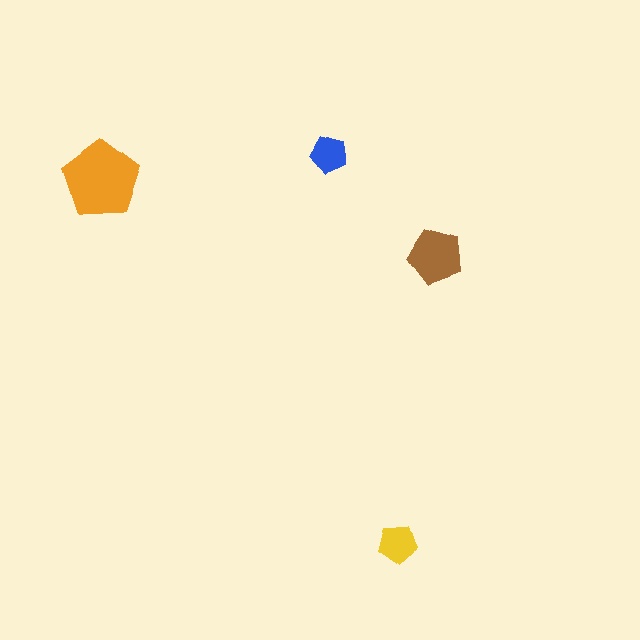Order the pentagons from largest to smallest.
the orange one, the brown one, the yellow one, the blue one.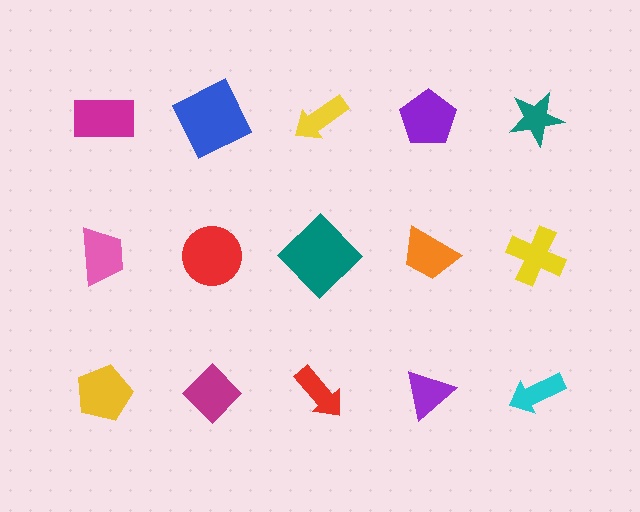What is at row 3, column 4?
A purple triangle.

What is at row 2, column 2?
A red circle.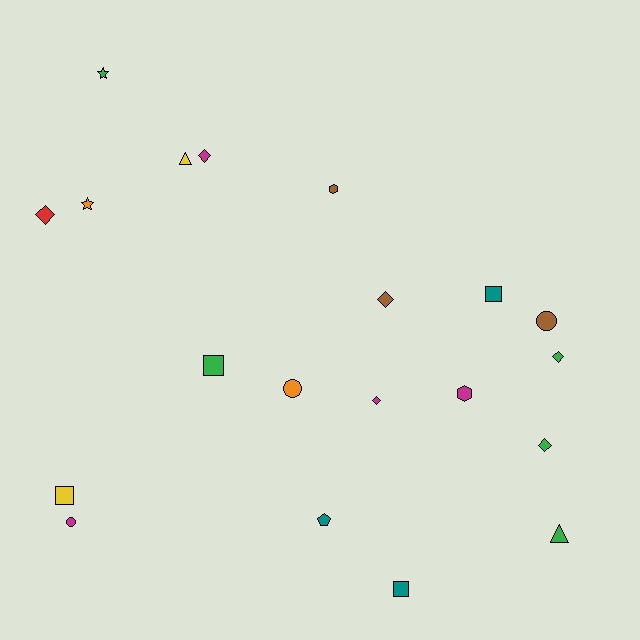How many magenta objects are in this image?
There are 4 magenta objects.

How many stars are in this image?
There are 2 stars.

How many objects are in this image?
There are 20 objects.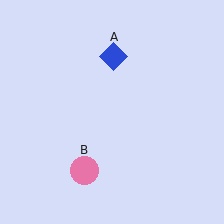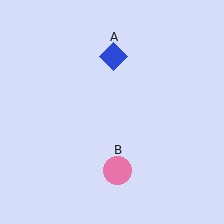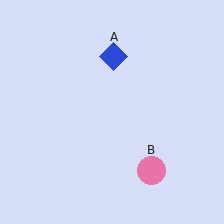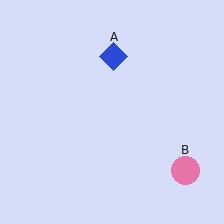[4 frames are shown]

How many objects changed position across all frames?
1 object changed position: pink circle (object B).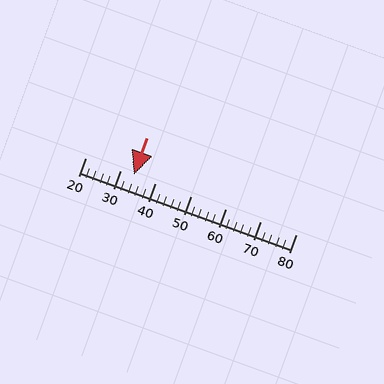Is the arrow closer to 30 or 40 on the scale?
The arrow is closer to 30.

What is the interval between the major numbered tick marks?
The major tick marks are spaced 10 units apart.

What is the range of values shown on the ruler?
The ruler shows values from 20 to 80.